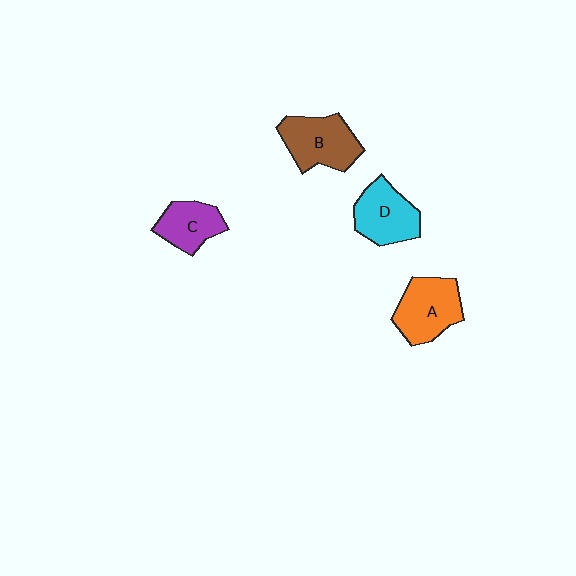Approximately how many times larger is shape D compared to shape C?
Approximately 1.3 times.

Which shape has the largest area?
Shape B (brown).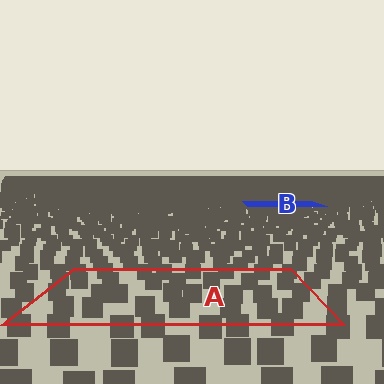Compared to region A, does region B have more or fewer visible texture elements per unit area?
Region B has more texture elements per unit area — they are packed more densely because it is farther away.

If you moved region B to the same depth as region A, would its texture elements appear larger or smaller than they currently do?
They would appear larger. At a closer depth, the same texture elements are projected at a bigger on-screen size.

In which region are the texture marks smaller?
The texture marks are smaller in region B, because it is farther away.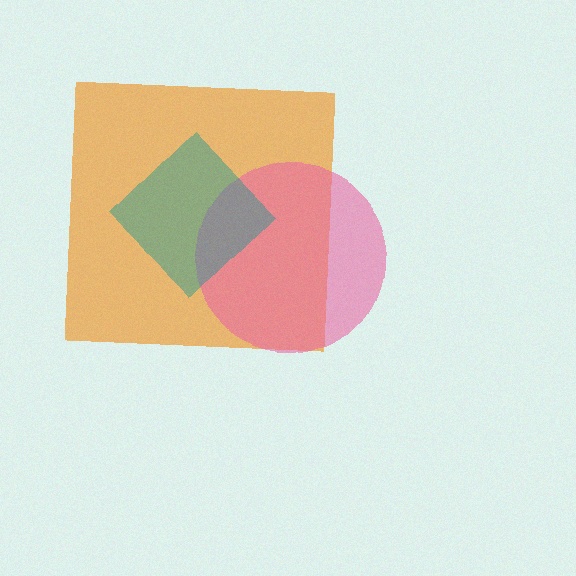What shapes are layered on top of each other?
The layered shapes are: an orange square, a pink circle, a teal diamond.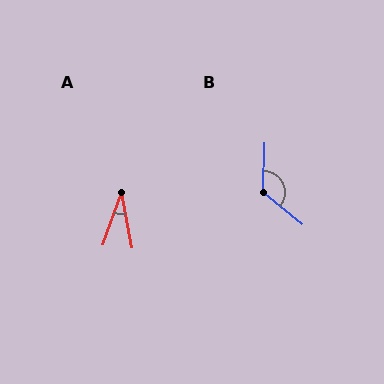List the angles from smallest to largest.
A (30°), B (129°).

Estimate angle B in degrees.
Approximately 129 degrees.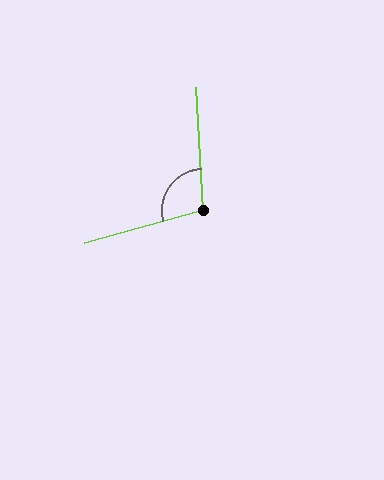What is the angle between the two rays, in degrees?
Approximately 102 degrees.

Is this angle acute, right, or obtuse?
It is obtuse.